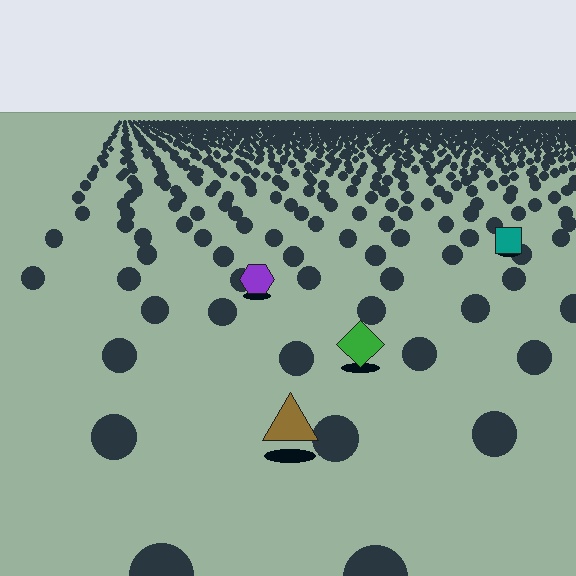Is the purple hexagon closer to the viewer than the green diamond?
No. The green diamond is closer — you can tell from the texture gradient: the ground texture is coarser near it.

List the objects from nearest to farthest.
From nearest to farthest: the brown triangle, the green diamond, the purple hexagon, the teal square.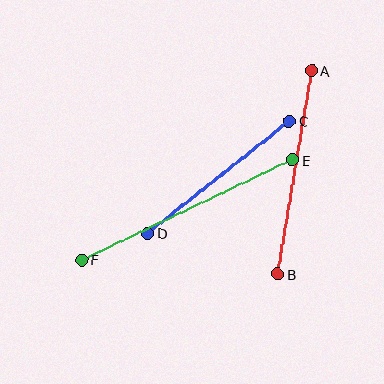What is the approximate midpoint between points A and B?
The midpoint is at approximately (295, 172) pixels.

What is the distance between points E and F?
The distance is approximately 233 pixels.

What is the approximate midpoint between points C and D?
The midpoint is at approximately (219, 177) pixels.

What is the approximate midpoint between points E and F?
The midpoint is at approximately (187, 210) pixels.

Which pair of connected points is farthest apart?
Points E and F are farthest apart.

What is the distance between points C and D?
The distance is approximately 181 pixels.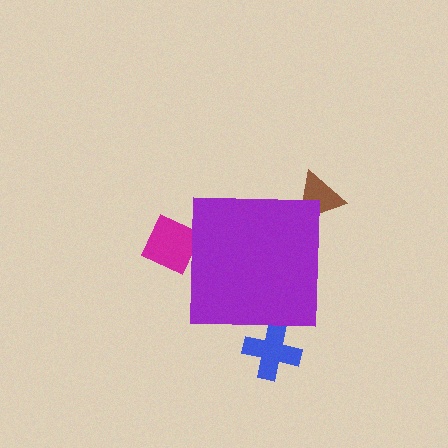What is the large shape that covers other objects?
A purple square.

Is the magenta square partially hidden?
Yes, the magenta square is partially hidden behind the purple square.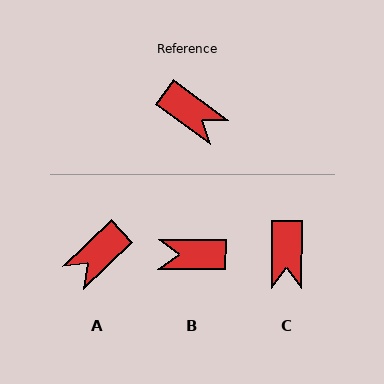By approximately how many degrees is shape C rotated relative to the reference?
Approximately 54 degrees clockwise.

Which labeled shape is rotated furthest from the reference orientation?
B, about 144 degrees away.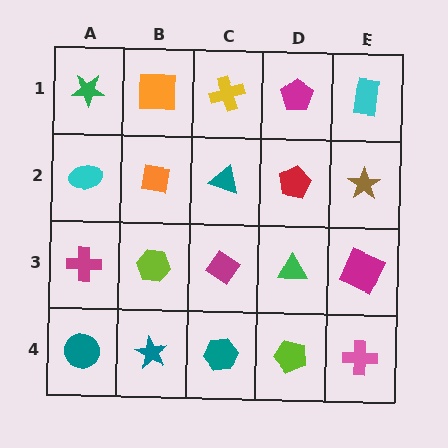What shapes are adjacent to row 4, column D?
A green triangle (row 3, column D), a teal hexagon (row 4, column C), a pink cross (row 4, column E).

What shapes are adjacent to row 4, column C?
A magenta diamond (row 3, column C), a teal star (row 4, column B), a lime pentagon (row 4, column D).